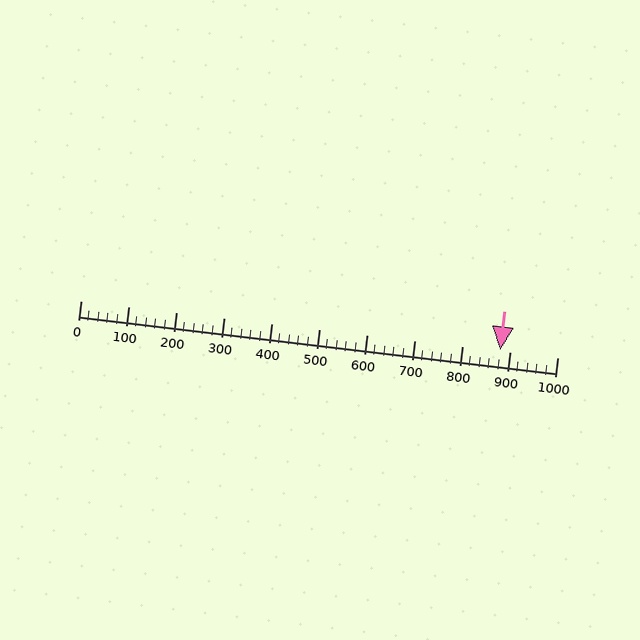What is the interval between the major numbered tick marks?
The major tick marks are spaced 100 units apart.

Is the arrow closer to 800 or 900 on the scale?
The arrow is closer to 900.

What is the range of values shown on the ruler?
The ruler shows values from 0 to 1000.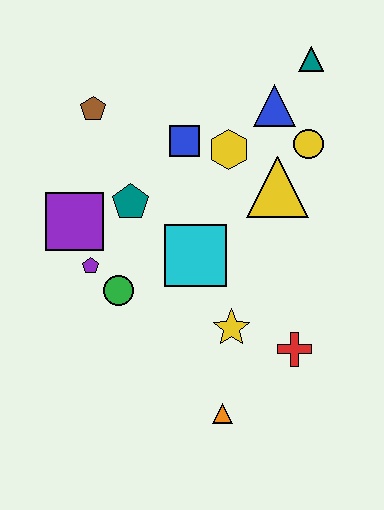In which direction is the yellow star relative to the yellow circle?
The yellow star is below the yellow circle.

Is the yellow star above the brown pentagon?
No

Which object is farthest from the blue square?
The orange triangle is farthest from the blue square.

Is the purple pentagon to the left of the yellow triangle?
Yes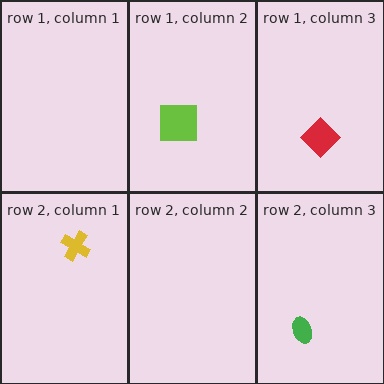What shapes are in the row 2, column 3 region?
The green ellipse.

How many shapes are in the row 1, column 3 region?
1.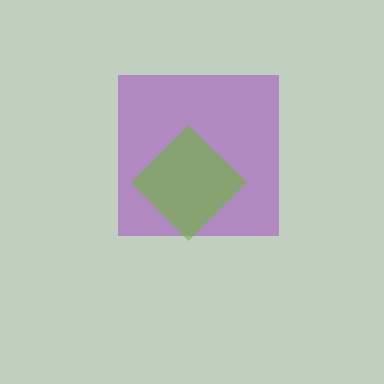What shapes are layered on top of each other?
The layered shapes are: a purple square, a lime diamond.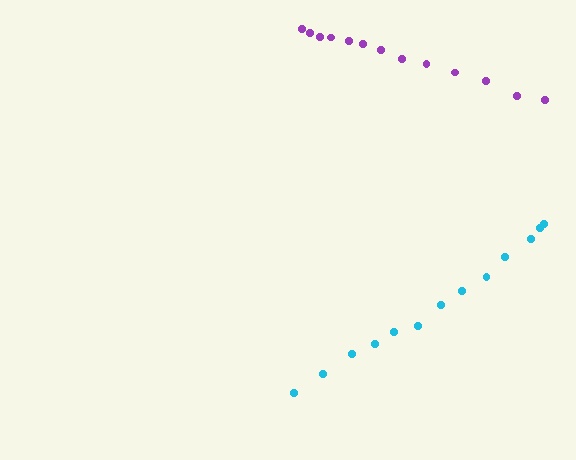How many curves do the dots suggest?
There are 2 distinct paths.